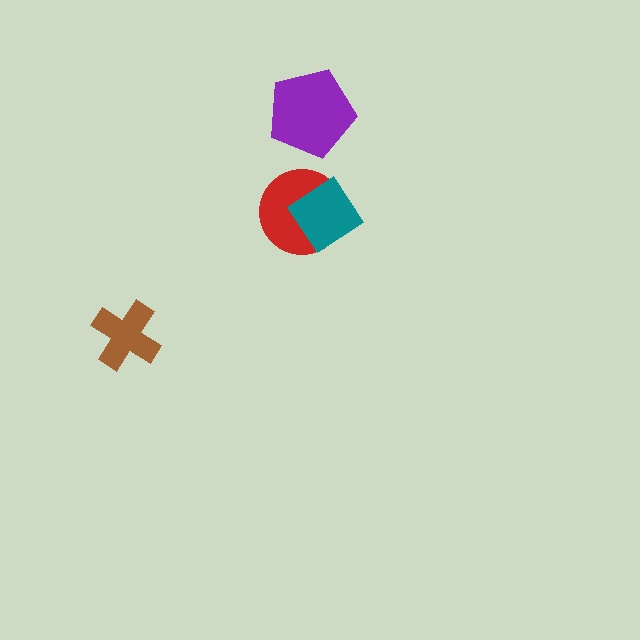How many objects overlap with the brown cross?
0 objects overlap with the brown cross.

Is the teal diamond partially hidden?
No, no other shape covers it.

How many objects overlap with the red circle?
1 object overlaps with the red circle.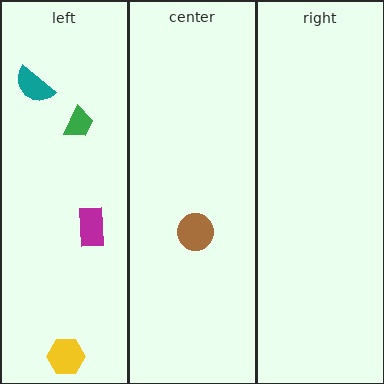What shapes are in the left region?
The teal semicircle, the yellow hexagon, the magenta rectangle, the green trapezoid.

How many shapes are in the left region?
4.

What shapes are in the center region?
The brown circle.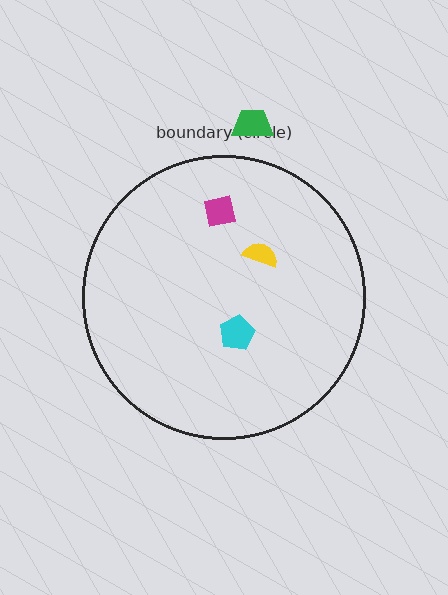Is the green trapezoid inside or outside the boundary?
Outside.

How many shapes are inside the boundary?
3 inside, 1 outside.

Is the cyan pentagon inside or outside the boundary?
Inside.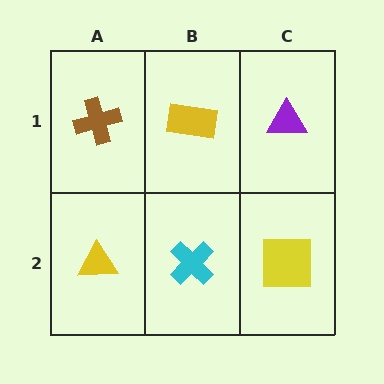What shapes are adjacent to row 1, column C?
A yellow square (row 2, column C), a yellow rectangle (row 1, column B).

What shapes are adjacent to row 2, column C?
A purple triangle (row 1, column C), a cyan cross (row 2, column B).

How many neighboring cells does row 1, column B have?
3.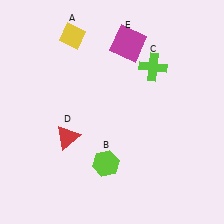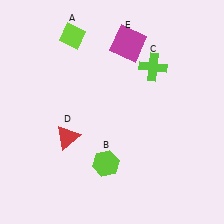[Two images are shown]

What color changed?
The diamond (A) changed from yellow in Image 1 to lime in Image 2.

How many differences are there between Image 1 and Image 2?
There is 1 difference between the two images.